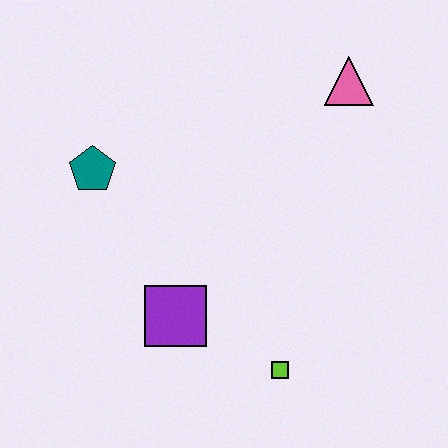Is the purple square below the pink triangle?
Yes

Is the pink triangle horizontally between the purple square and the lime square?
No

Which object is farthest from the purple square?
The pink triangle is farthest from the purple square.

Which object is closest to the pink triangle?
The teal pentagon is closest to the pink triangle.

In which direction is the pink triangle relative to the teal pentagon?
The pink triangle is to the right of the teal pentagon.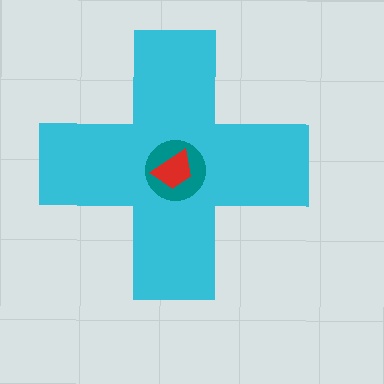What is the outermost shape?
The cyan cross.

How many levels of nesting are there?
3.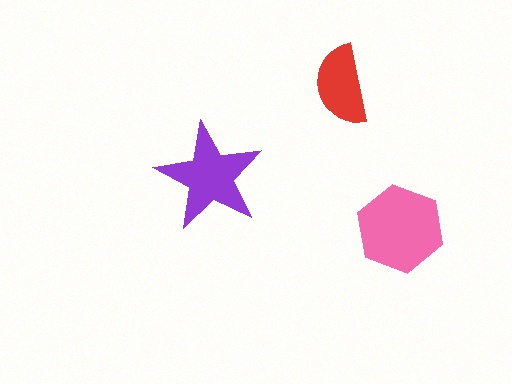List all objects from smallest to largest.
The red semicircle, the purple star, the pink hexagon.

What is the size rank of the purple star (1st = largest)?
2nd.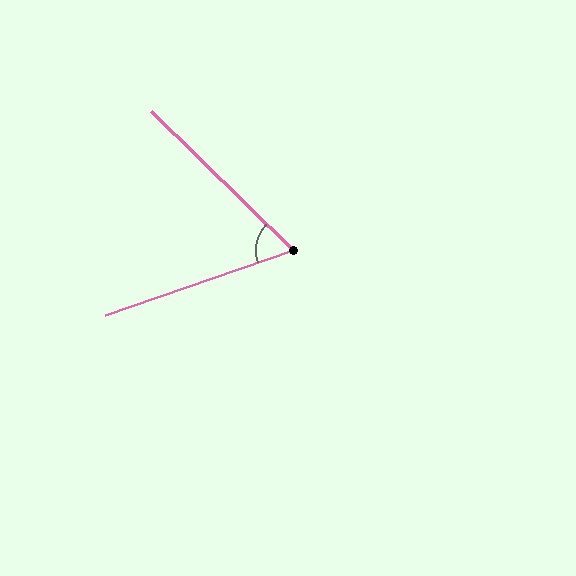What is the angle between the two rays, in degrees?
Approximately 63 degrees.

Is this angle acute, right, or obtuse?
It is acute.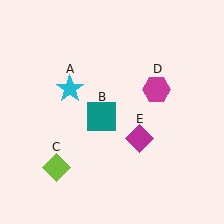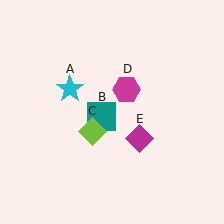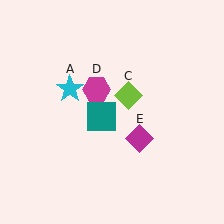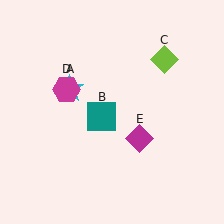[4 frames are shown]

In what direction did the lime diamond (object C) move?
The lime diamond (object C) moved up and to the right.